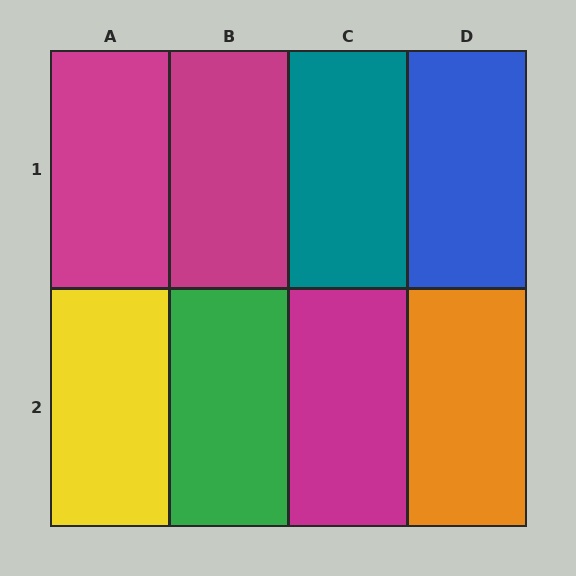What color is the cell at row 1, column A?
Magenta.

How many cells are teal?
1 cell is teal.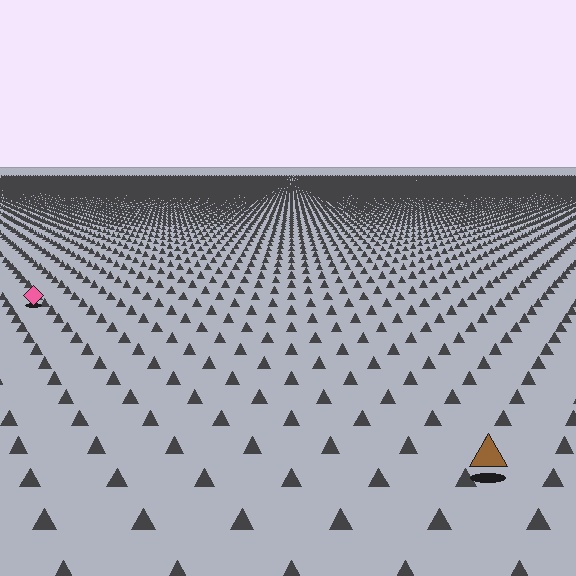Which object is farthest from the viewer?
The pink diamond is farthest from the viewer. It appears smaller and the ground texture around it is denser.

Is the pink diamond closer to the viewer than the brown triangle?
No. The brown triangle is closer — you can tell from the texture gradient: the ground texture is coarser near it.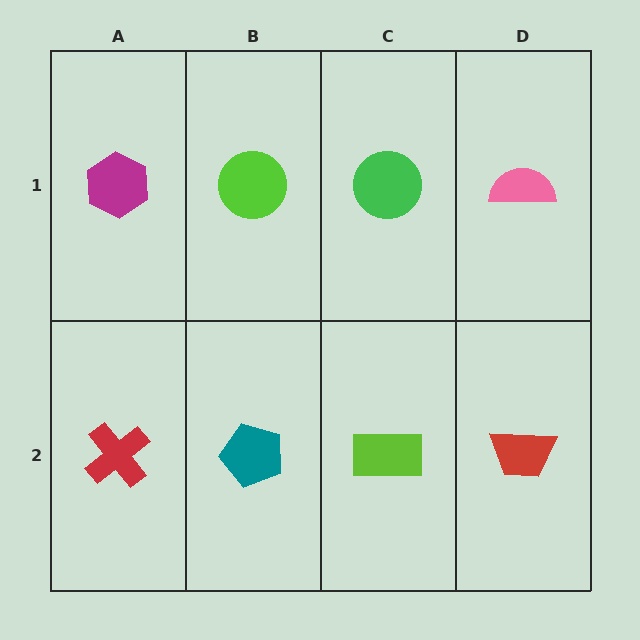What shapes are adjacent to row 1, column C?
A lime rectangle (row 2, column C), a lime circle (row 1, column B), a pink semicircle (row 1, column D).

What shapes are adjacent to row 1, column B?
A teal pentagon (row 2, column B), a magenta hexagon (row 1, column A), a green circle (row 1, column C).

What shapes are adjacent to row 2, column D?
A pink semicircle (row 1, column D), a lime rectangle (row 2, column C).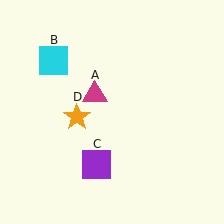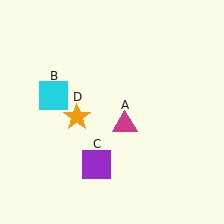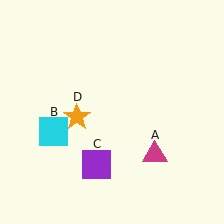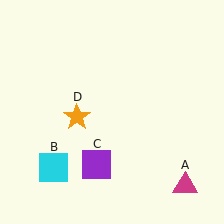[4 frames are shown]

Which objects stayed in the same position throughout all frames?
Purple square (object C) and orange star (object D) remained stationary.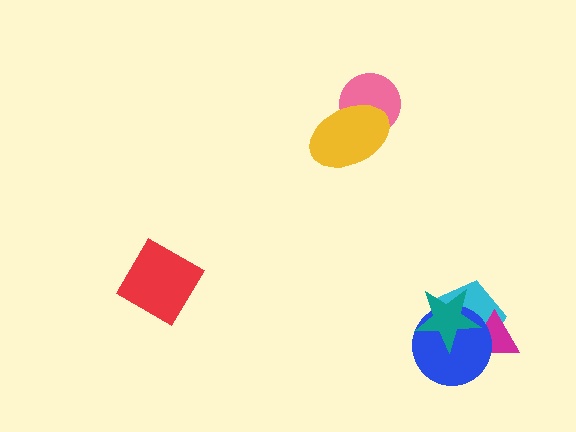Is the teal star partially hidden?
No, no other shape covers it.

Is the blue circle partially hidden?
Yes, it is partially covered by another shape.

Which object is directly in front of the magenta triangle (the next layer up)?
The blue circle is directly in front of the magenta triangle.